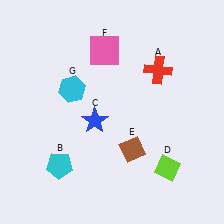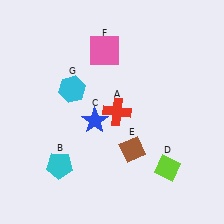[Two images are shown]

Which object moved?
The red cross (A) moved down.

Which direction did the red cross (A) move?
The red cross (A) moved down.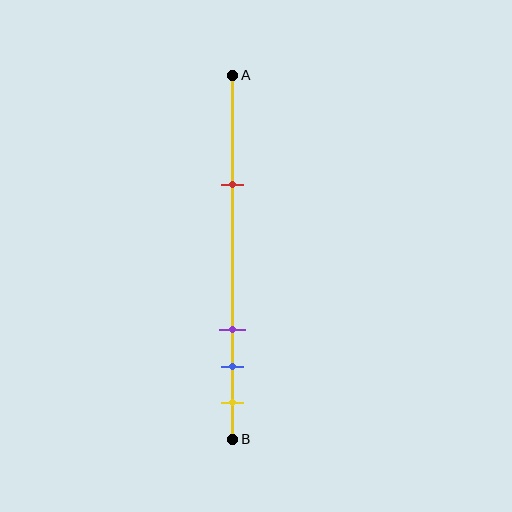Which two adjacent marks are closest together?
The blue and yellow marks are the closest adjacent pair.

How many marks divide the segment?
There are 4 marks dividing the segment.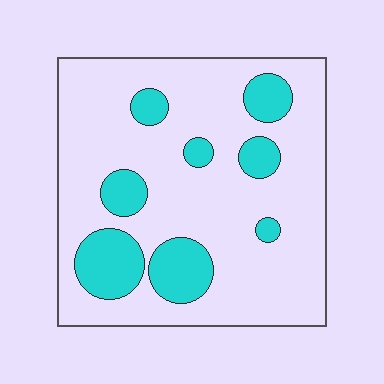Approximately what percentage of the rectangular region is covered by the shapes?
Approximately 20%.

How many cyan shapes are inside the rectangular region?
8.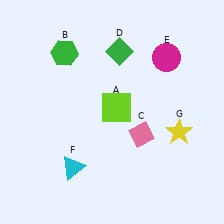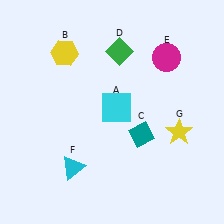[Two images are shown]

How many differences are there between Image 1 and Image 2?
There are 3 differences between the two images.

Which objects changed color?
A changed from lime to cyan. B changed from green to yellow. C changed from pink to teal.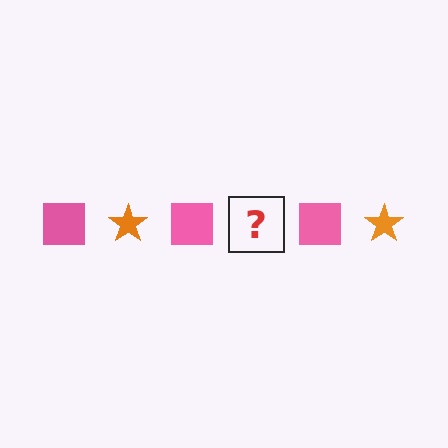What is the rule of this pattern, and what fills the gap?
The rule is that the pattern alternates between pink square and orange star. The gap should be filled with an orange star.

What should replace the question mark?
The question mark should be replaced with an orange star.